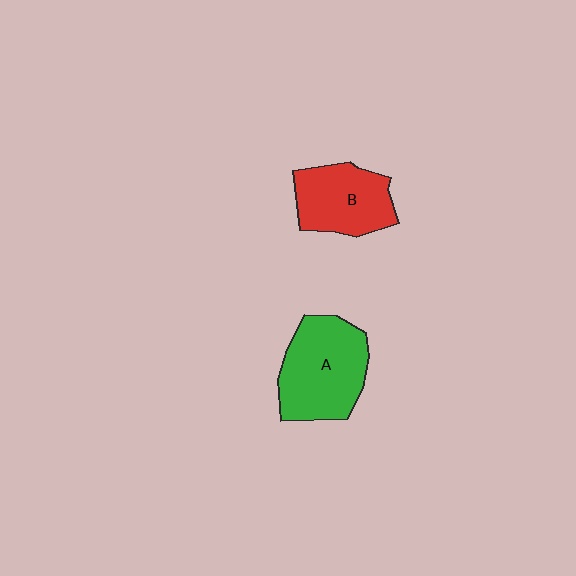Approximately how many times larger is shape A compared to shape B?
Approximately 1.3 times.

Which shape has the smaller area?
Shape B (red).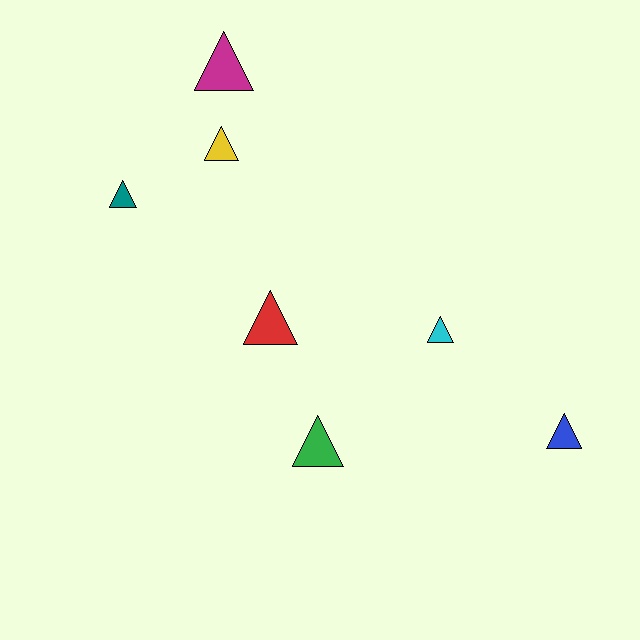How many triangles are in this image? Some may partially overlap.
There are 7 triangles.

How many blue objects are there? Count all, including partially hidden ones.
There is 1 blue object.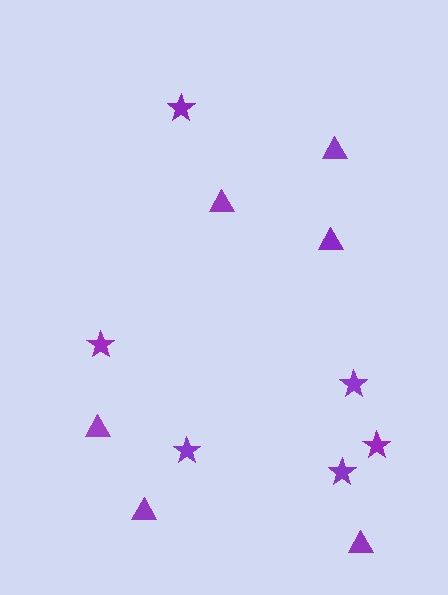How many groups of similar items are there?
There are 2 groups: one group of stars (6) and one group of triangles (6).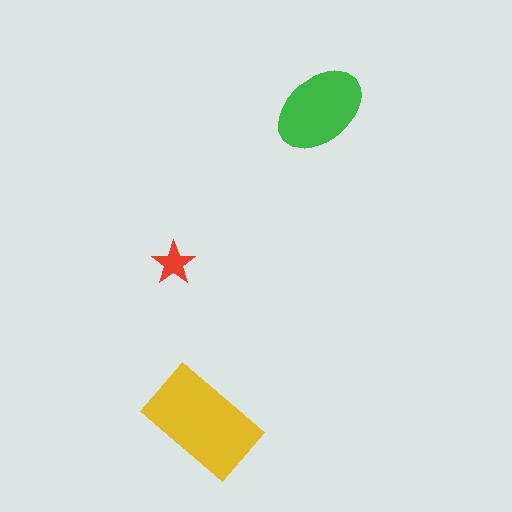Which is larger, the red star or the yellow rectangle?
The yellow rectangle.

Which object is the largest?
The yellow rectangle.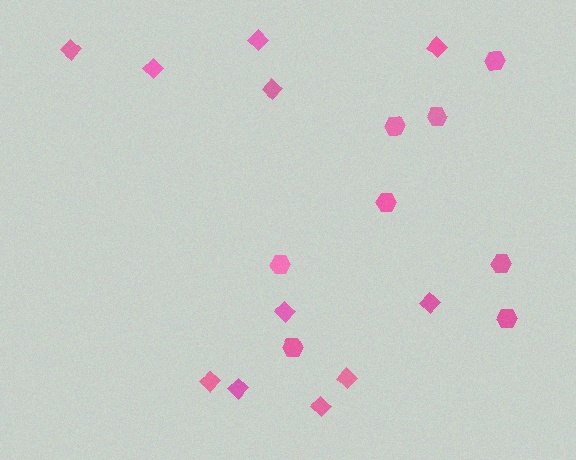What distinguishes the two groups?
There are 2 groups: one group of hexagons (8) and one group of diamonds (11).